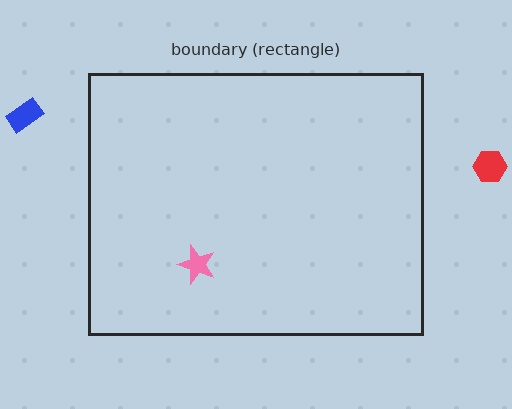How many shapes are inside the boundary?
1 inside, 2 outside.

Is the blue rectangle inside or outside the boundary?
Outside.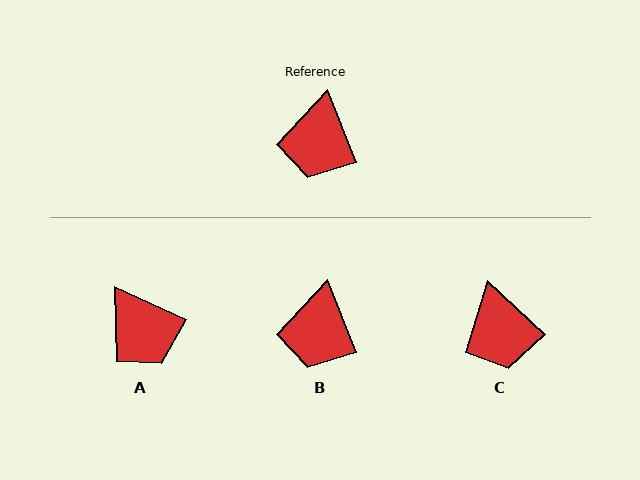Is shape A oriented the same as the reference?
No, it is off by about 45 degrees.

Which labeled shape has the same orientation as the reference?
B.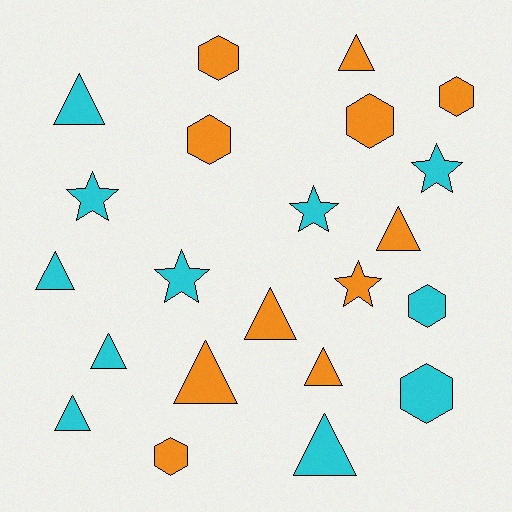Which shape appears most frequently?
Triangle, with 10 objects.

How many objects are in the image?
There are 22 objects.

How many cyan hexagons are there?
There are 2 cyan hexagons.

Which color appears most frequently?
Cyan, with 11 objects.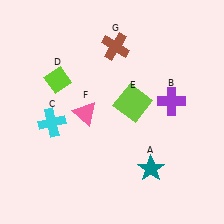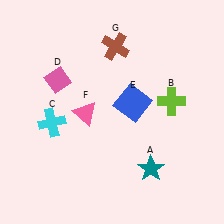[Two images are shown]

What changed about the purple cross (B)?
In Image 1, B is purple. In Image 2, it changed to lime.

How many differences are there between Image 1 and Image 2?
There are 3 differences between the two images.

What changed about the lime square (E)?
In Image 1, E is lime. In Image 2, it changed to blue.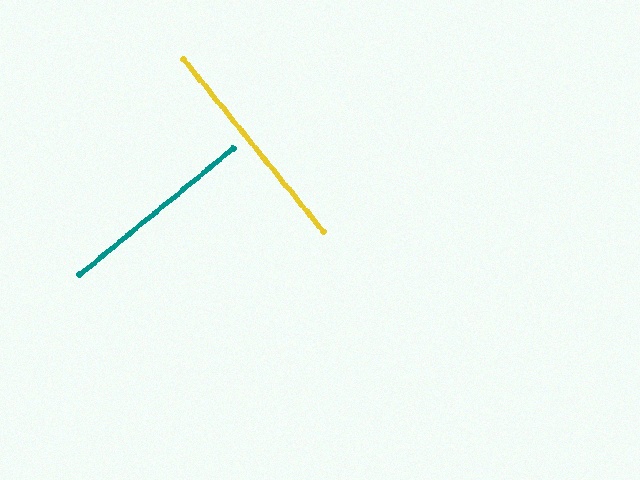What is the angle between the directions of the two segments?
Approximately 90 degrees.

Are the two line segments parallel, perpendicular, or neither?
Perpendicular — they meet at approximately 90°.